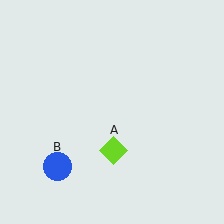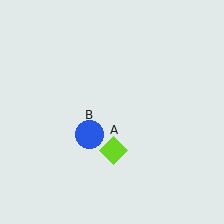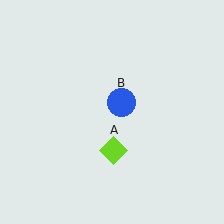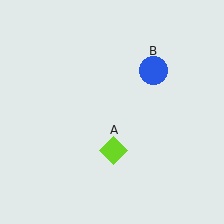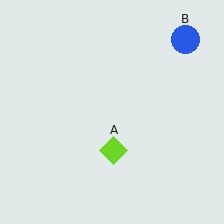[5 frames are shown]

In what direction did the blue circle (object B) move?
The blue circle (object B) moved up and to the right.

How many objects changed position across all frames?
1 object changed position: blue circle (object B).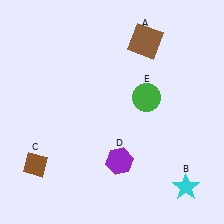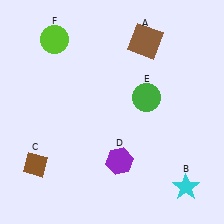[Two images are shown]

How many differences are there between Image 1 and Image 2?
There is 1 difference between the two images.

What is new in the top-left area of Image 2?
A lime circle (F) was added in the top-left area of Image 2.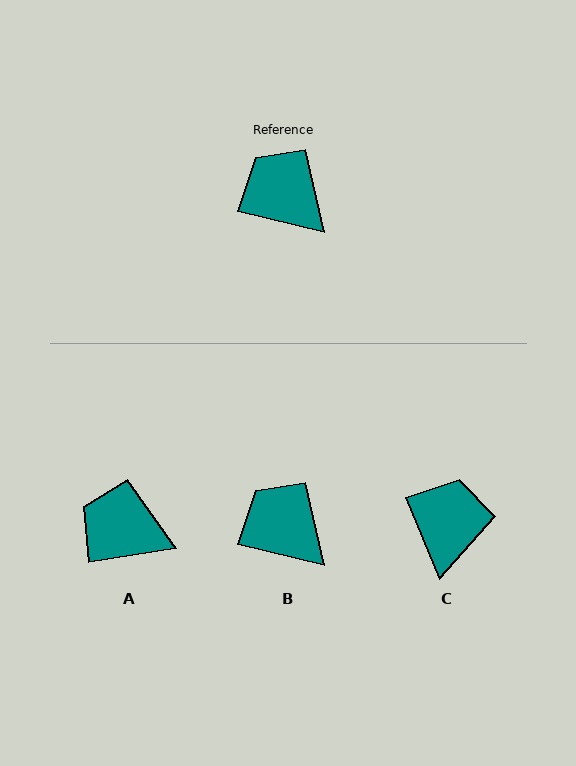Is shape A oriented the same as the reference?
No, it is off by about 23 degrees.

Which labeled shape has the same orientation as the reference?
B.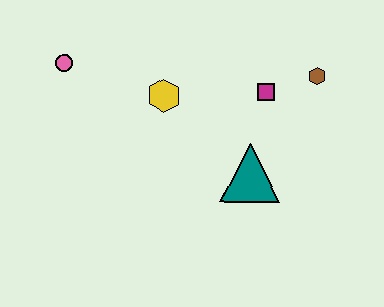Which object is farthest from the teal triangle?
The pink circle is farthest from the teal triangle.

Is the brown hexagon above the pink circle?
No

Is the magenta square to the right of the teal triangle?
Yes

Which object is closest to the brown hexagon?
The magenta square is closest to the brown hexagon.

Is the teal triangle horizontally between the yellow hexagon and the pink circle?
No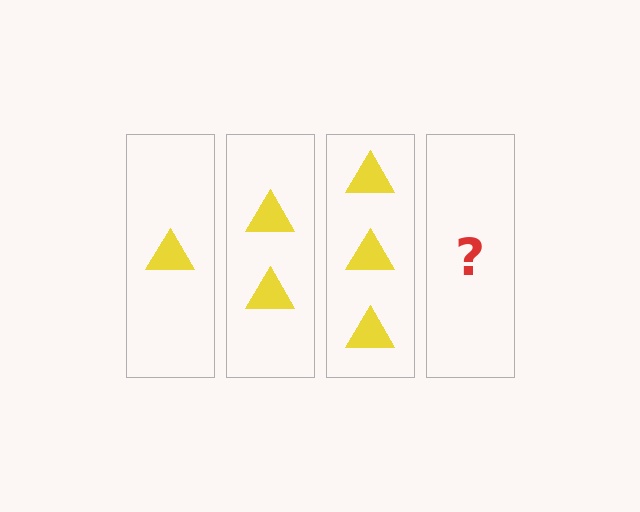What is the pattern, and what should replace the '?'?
The pattern is that each step adds one more triangle. The '?' should be 4 triangles.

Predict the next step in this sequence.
The next step is 4 triangles.